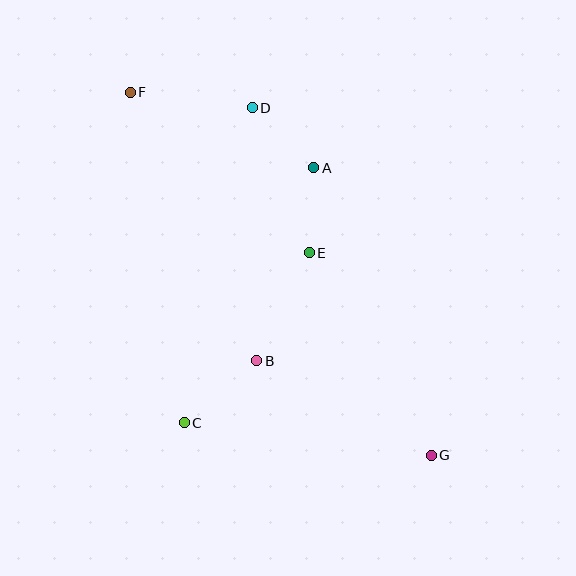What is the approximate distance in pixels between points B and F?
The distance between B and F is approximately 297 pixels.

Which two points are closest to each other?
Points A and E are closest to each other.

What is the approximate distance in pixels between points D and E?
The distance between D and E is approximately 156 pixels.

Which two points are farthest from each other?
Points F and G are farthest from each other.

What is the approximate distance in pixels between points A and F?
The distance between A and F is approximately 198 pixels.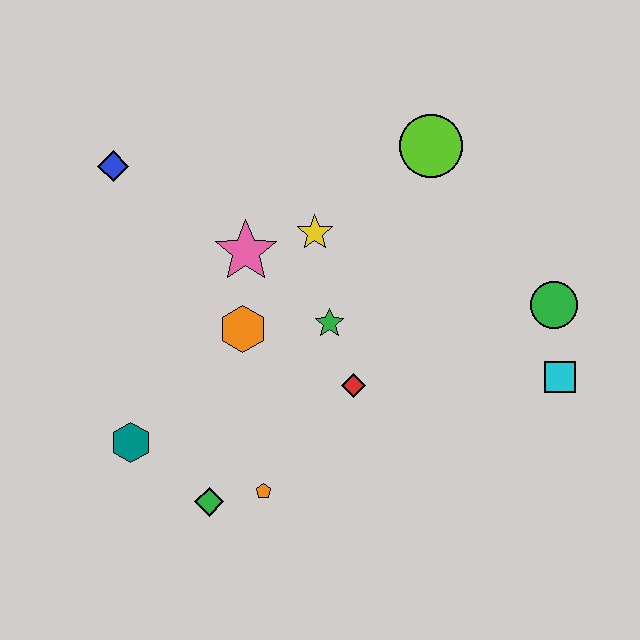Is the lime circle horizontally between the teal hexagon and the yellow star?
No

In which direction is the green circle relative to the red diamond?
The green circle is to the right of the red diamond.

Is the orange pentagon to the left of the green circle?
Yes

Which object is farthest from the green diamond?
The lime circle is farthest from the green diamond.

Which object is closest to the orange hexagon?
The pink star is closest to the orange hexagon.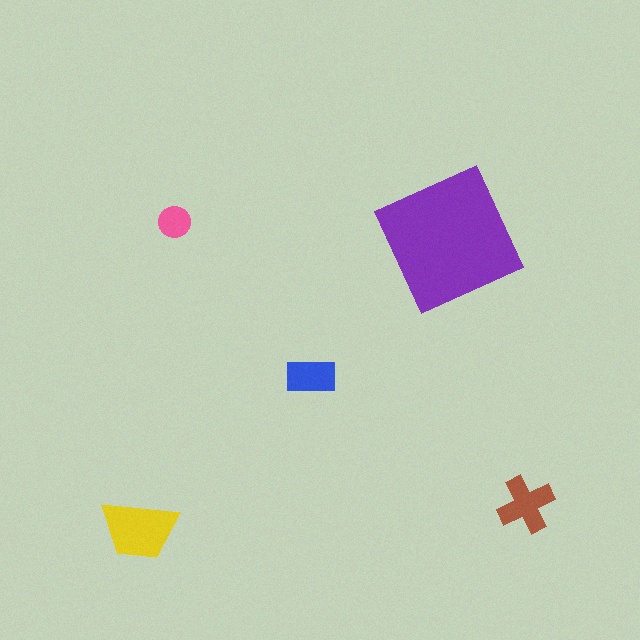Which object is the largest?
The purple square.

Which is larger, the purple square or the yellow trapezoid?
The purple square.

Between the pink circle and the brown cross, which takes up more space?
The brown cross.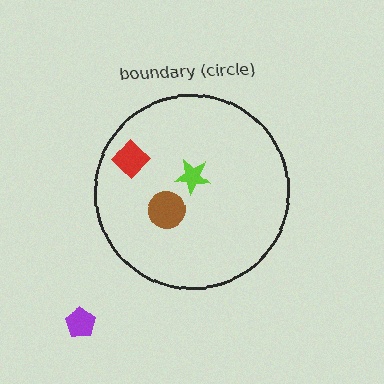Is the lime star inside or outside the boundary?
Inside.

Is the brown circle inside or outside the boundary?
Inside.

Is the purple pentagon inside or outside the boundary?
Outside.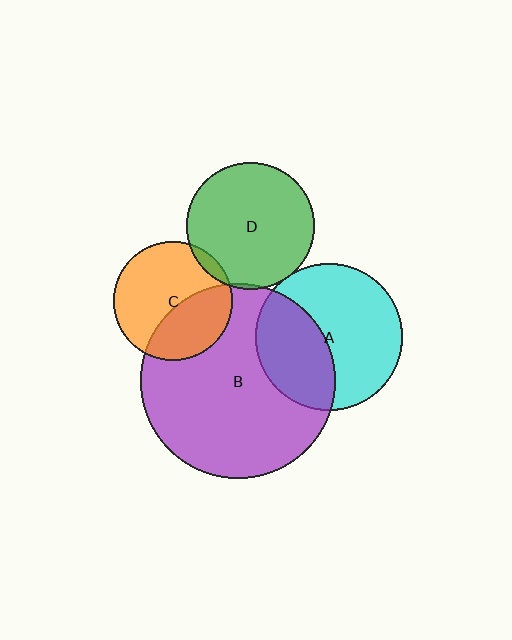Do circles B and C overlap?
Yes.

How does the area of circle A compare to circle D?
Approximately 1.3 times.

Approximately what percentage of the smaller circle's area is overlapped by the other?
Approximately 40%.